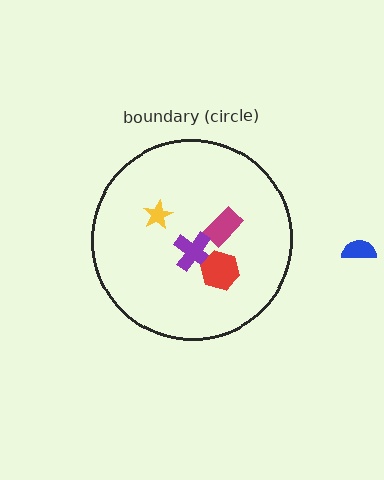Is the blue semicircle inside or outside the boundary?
Outside.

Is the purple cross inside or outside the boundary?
Inside.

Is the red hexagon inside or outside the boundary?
Inside.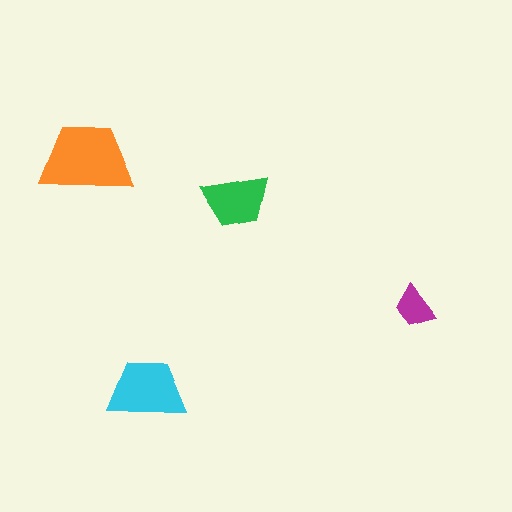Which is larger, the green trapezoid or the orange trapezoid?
The orange one.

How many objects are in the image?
There are 4 objects in the image.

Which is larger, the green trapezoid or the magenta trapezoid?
The green one.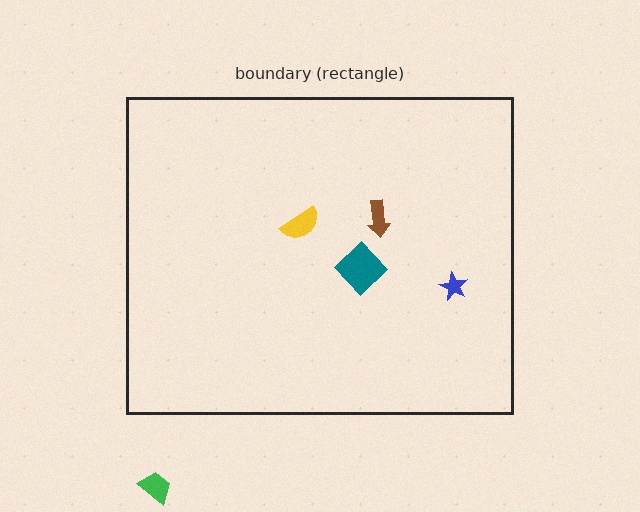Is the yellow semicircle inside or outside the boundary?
Inside.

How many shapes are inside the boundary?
4 inside, 1 outside.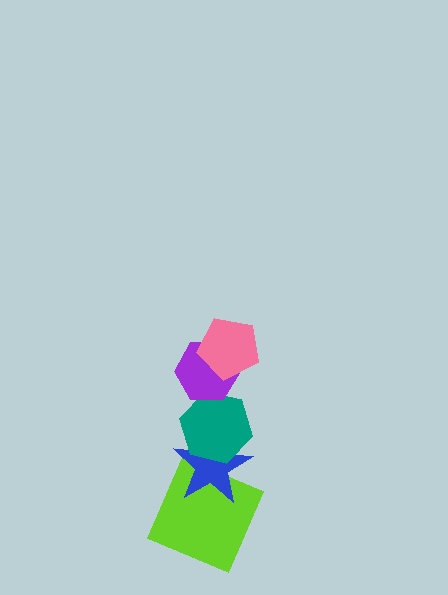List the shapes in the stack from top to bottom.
From top to bottom: the pink pentagon, the purple hexagon, the teal hexagon, the blue star, the lime square.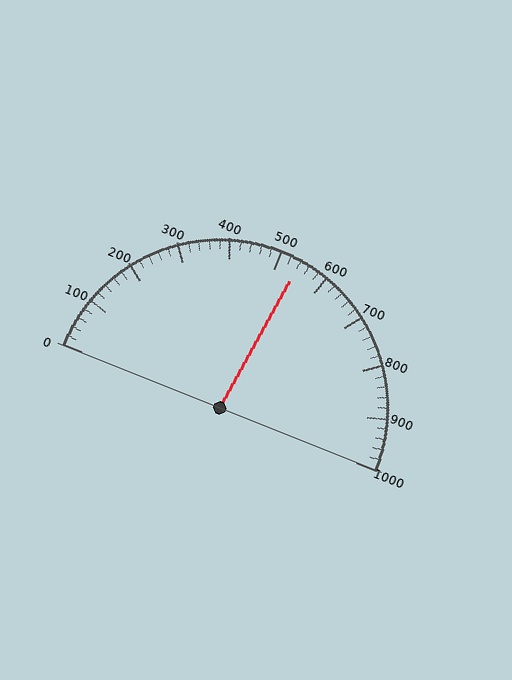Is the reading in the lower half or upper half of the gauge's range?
The reading is in the upper half of the range (0 to 1000).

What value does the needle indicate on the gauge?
The needle indicates approximately 540.